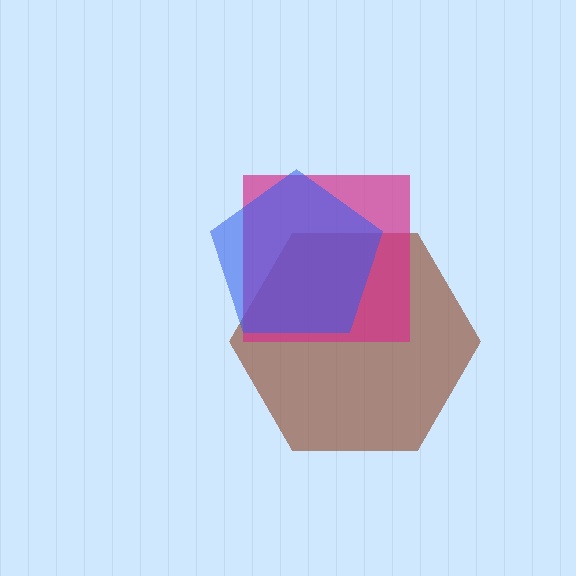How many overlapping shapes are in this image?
There are 3 overlapping shapes in the image.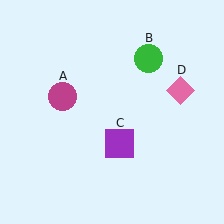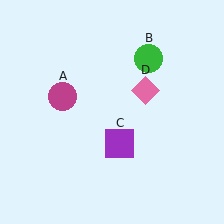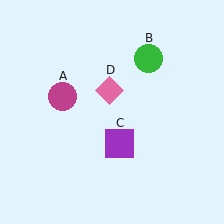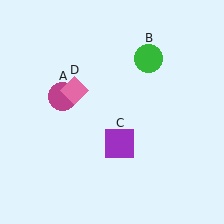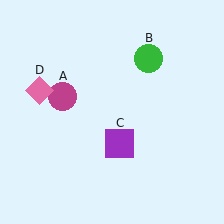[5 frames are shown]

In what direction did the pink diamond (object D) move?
The pink diamond (object D) moved left.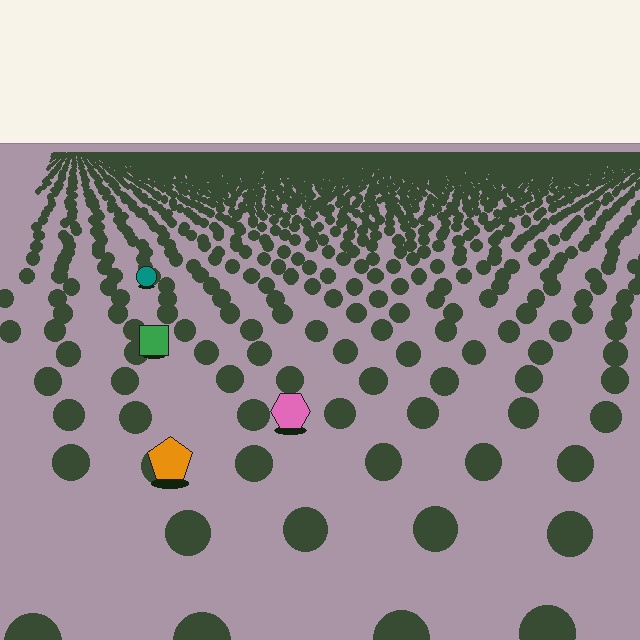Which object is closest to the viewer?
The orange pentagon is closest. The texture marks near it are larger and more spread out.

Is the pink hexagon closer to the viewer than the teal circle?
Yes. The pink hexagon is closer — you can tell from the texture gradient: the ground texture is coarser near it.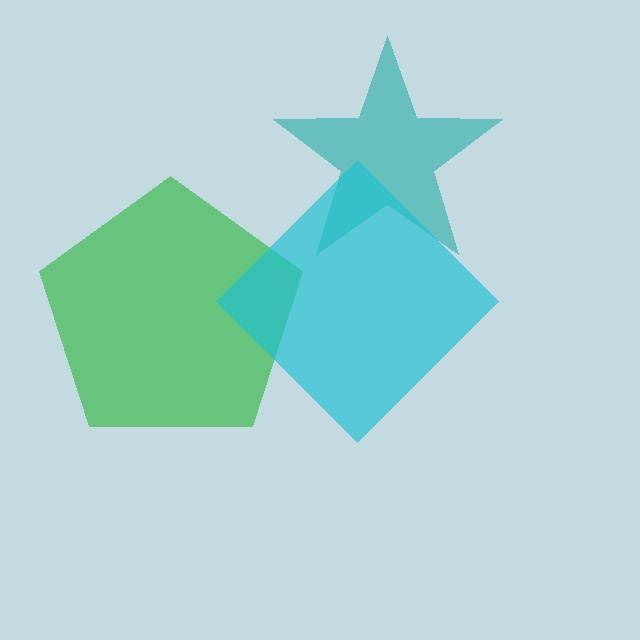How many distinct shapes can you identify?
There are 3 distinct shapes: a teal star, a green pentagon, a cyan diamond.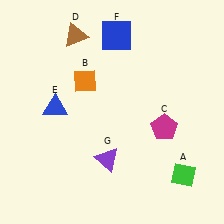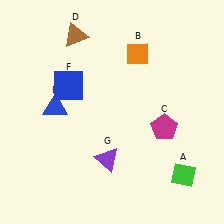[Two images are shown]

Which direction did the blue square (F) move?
The blue square (F) moved down.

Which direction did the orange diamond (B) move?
The orange diamond (B) moved right.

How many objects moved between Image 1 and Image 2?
2 objects moved between the two images.